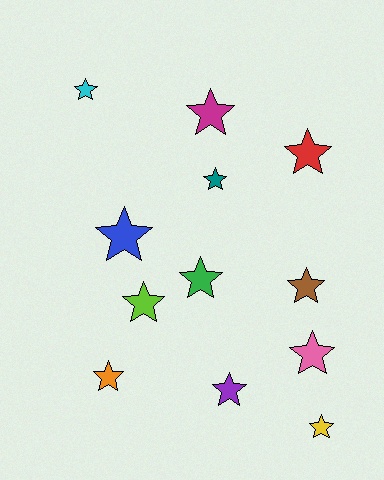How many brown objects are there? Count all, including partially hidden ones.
There is 1 brown object.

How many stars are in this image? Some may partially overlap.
There are 12 stars.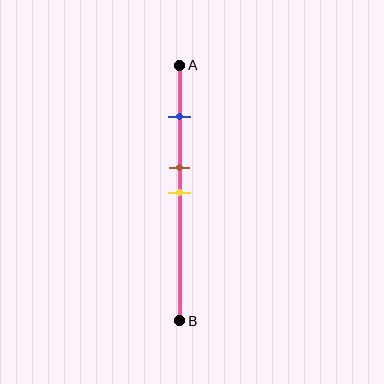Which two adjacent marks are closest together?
The brown and yellow marks are the closest adjacent pair.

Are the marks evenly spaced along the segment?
No, the marks are not evenly spaced.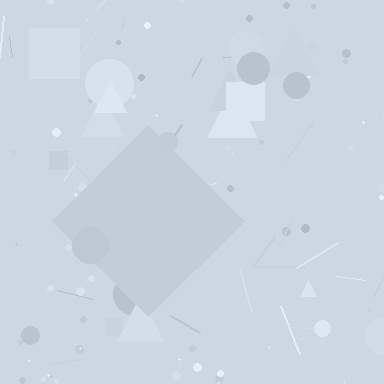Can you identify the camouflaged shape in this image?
The camouflaged shape is a diamond.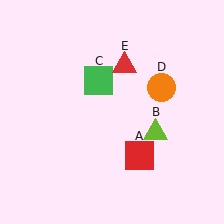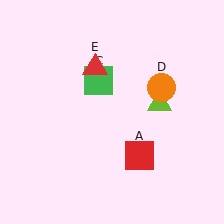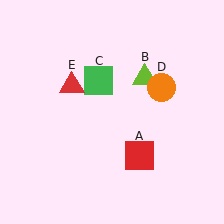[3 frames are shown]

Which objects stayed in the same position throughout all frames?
Red square (object A) and green square (object C) and orange circle (object D) remained stationary.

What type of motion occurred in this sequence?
The lime triangle (object B), red triangle (object E) rotated counterclockwise around the center of the scene.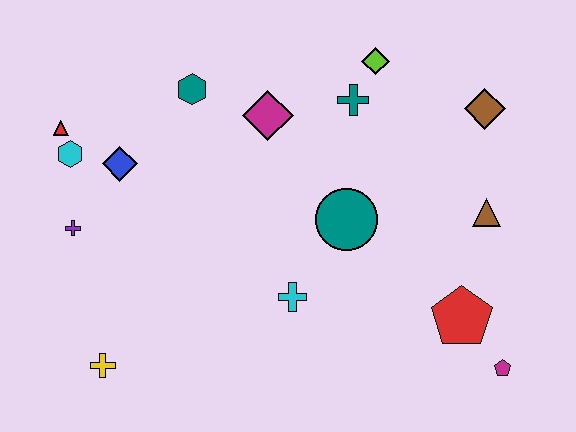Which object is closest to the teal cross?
The lime diamond is closest to the teal cross.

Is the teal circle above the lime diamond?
No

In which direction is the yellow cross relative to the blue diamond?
The yellow cross is below the blue diamond.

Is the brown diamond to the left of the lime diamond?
No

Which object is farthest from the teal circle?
The red triangle is farthest from the teal circle.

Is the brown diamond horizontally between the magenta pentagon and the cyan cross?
Yes